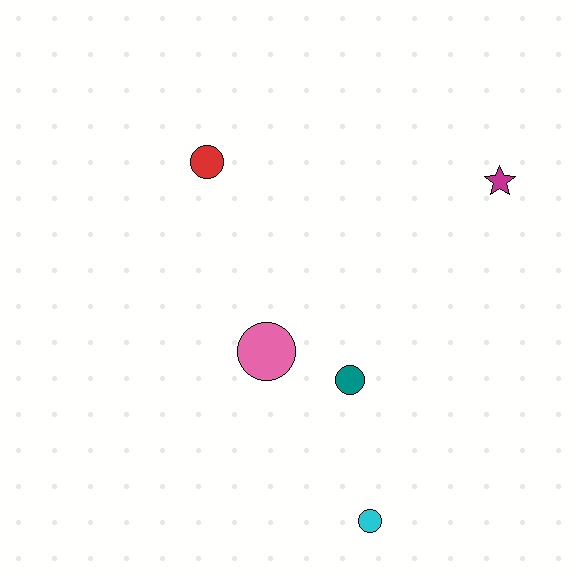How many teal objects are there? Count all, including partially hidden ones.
There is 1 teal object.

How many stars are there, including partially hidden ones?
There is 1 star.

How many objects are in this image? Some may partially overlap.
There are 5 objects.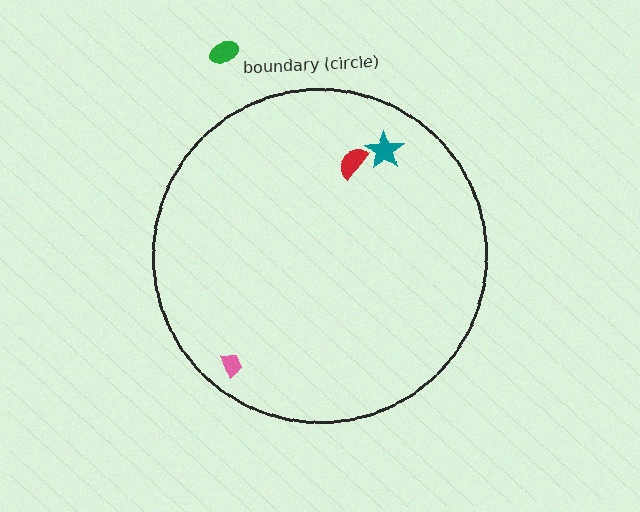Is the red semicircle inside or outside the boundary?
Inside.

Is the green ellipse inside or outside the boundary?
Outside.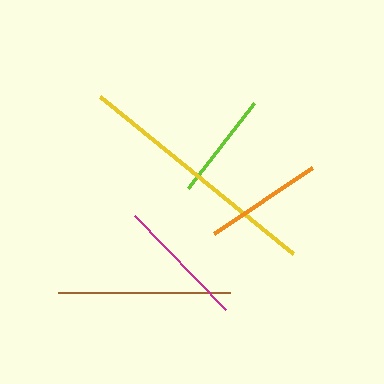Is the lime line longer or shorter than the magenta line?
The magenta line is longer than the lime line.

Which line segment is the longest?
The yellow line is the longest at approximately 249 pixels.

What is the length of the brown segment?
The brown segment is approximately 171 pixels long.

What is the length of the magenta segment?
The magenta segment is approximately 131 pixels long.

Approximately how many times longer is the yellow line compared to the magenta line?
The yellow line is approximately 1.9 times the length of the magenta line.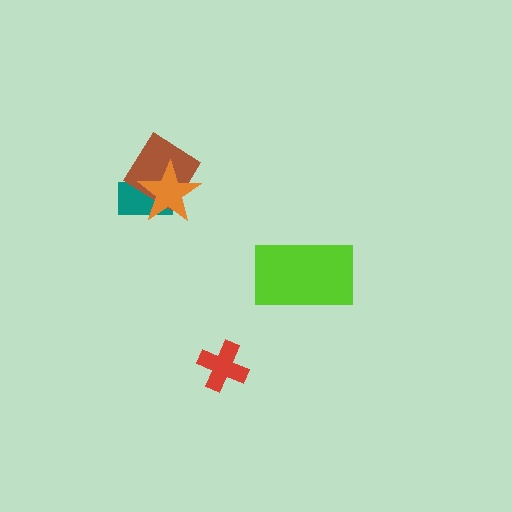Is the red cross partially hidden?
No, no other shape covers it.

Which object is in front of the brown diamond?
The orange star is in front of the brown diamond.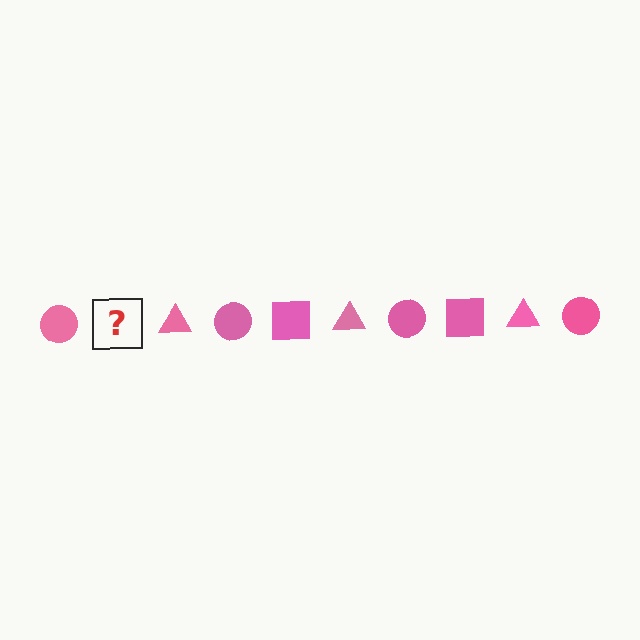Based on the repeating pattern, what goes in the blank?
The blank should be a pink square.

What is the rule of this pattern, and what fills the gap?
The rule is that the pattern cycles through circle, square, triangle shapes in pink. The gap should be filled with a pink square.